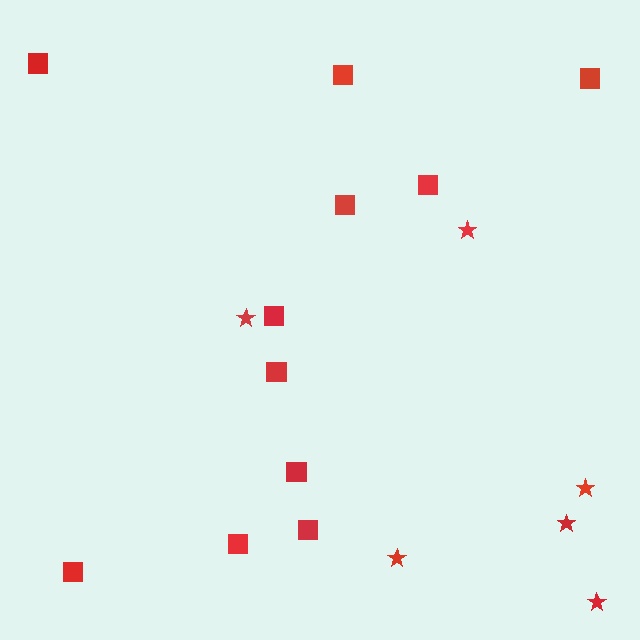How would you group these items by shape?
There are 2 groups: one group of stars (6) and one group of squares (11).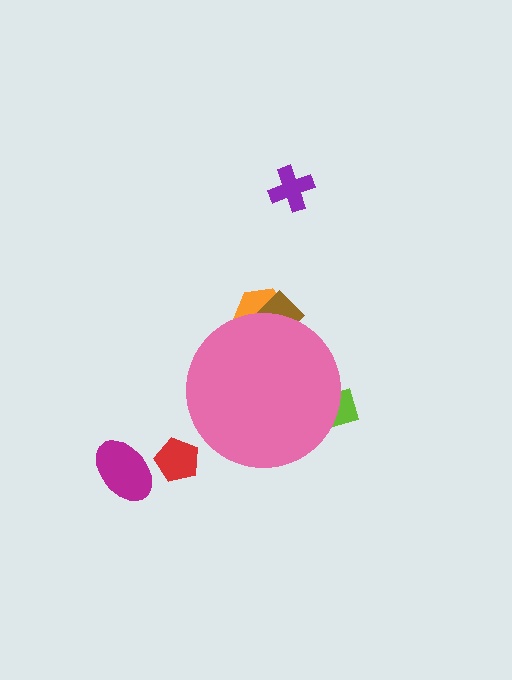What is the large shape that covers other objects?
A pink circle.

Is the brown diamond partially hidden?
Yes, the brown diamond is partially hidden behind the pink circle.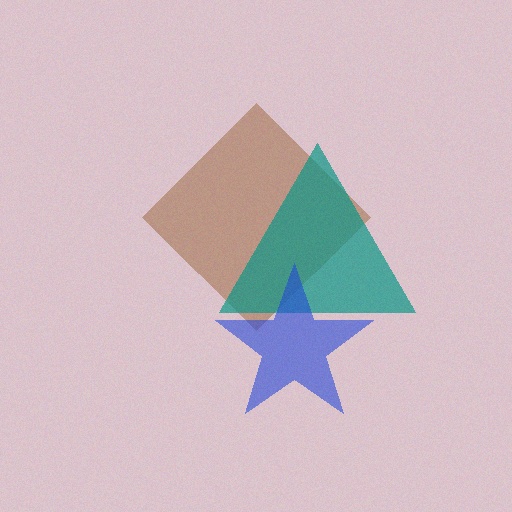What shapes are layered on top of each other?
The layered shapes are: a brown diamond, a teal triangle, a blue star.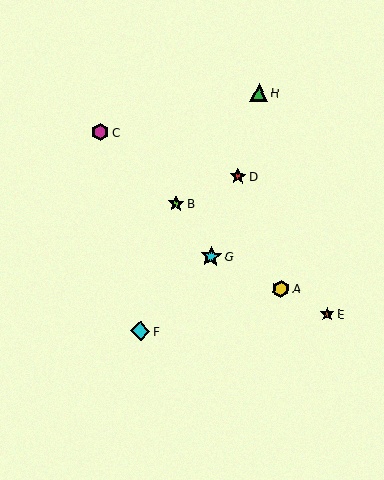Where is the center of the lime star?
The center of the lime star is at (176, 204).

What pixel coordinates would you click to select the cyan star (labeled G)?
Click at (211, 256) to select the cyan star G.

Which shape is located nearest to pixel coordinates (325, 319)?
The brown star (labeled E) at (327, 314) is nearest to that location.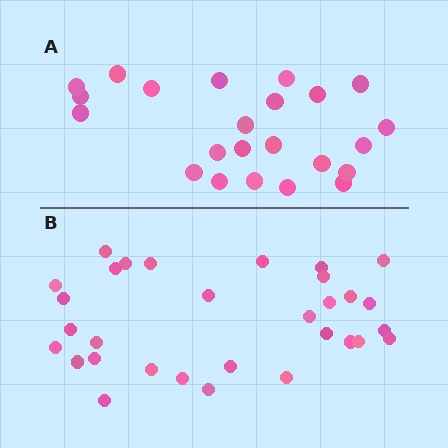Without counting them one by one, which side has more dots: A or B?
Region B (the bottom region) has more dots.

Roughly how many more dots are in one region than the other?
Region B has roughly 8 or so more dots than region A.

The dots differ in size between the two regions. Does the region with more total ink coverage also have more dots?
No. Region A has more total ink coverage because its dots are larger, but region B actually contains more individual dots. Total area can be misleading — the number of items is what matters here.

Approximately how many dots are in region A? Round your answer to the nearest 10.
About 20 dots. (The exact count is 23, which rounds to 20.)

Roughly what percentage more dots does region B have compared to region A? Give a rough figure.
About 35% more.